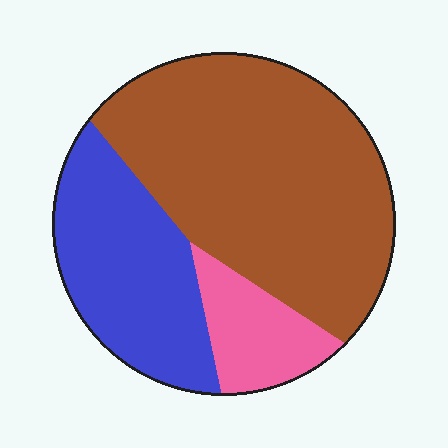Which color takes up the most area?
Brown, at roughly 60%.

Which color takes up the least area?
Pink, at roughly 15%.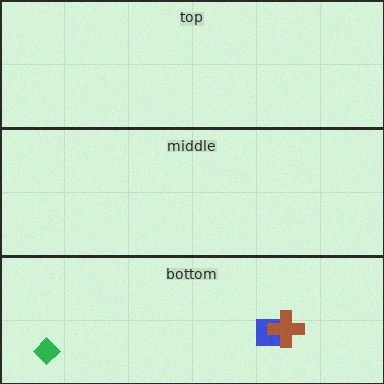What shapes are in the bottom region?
The blue square, the brown cross, the green diamond.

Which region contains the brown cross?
The bottom region.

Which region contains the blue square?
The bottom region.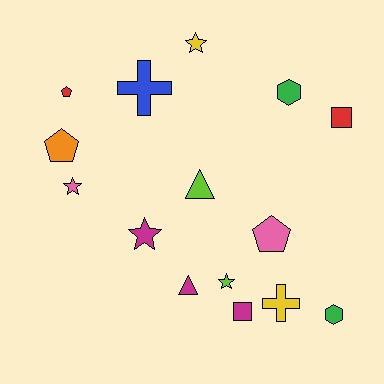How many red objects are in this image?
There are 2 red objects.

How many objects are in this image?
There are 15 objects.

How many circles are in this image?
There are no circles.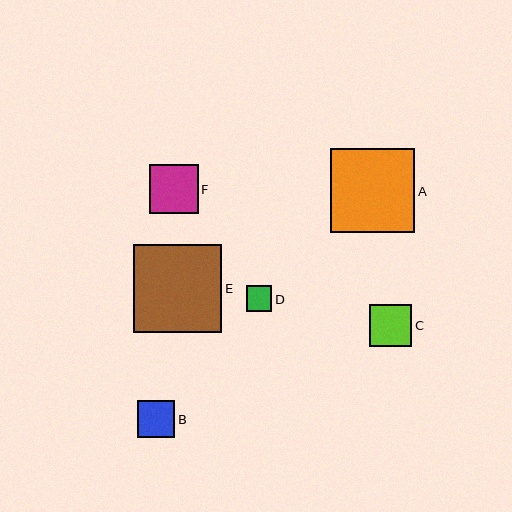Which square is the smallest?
Square D is the smallest with a size of approximately 25 pixels.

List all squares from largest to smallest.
From largest to smallest: E, A, F, C, B, D.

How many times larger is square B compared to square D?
Square B is approximately 1.5 times the size of square D.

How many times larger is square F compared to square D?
Square F is approximately 1.9 times the size of square D.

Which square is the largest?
Square E is the largest with a size of approximately 88 pixels.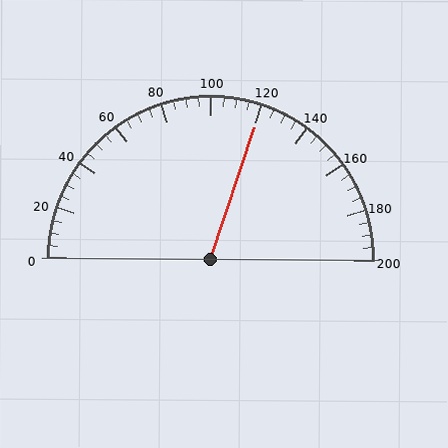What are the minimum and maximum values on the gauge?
The gauge ranges from 0 to 200.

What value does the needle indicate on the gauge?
The needle indicates approximately 120.